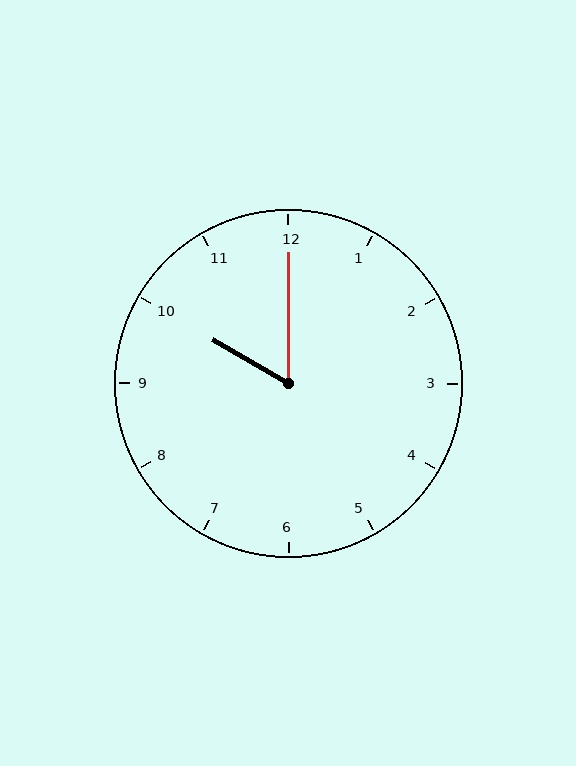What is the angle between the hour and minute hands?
Approximately 60 degrees.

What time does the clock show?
10:00.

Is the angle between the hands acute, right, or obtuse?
It is acute.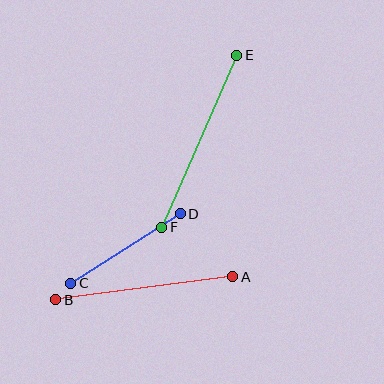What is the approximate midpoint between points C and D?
The midpoint is at approximately (125, 249) pixels.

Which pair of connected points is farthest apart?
Points E and F are farthest apart.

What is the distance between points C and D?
The distance is approximately 130 pixels.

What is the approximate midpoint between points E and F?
The midpoint is at approximately (199, 141) pixels.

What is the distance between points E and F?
The distance is approximately 187 pixels.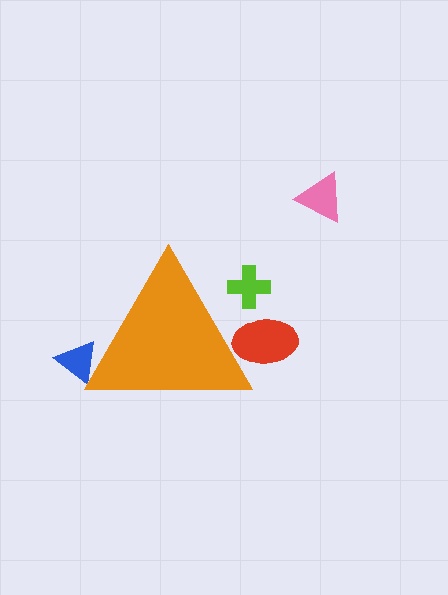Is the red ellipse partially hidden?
Yes, the red ellipse is partially hidden behind the orange triangle.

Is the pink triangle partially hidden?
No, the pink triangle is fully visible.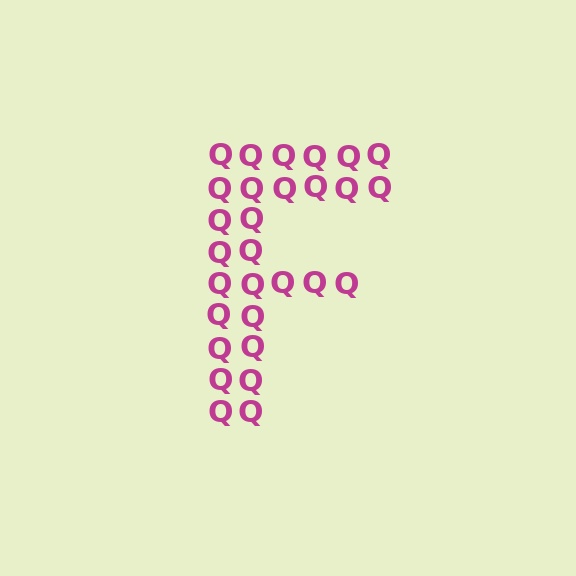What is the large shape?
The large shape is the letter F.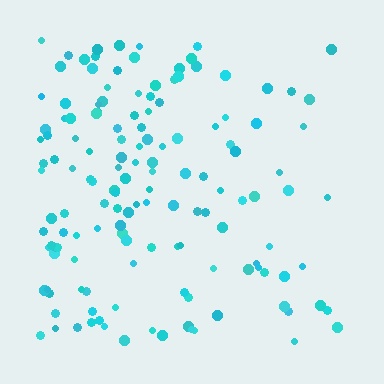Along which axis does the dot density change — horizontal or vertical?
Horizontal.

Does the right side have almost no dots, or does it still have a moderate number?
Still a moderate number, just noticeably fewer than the left.